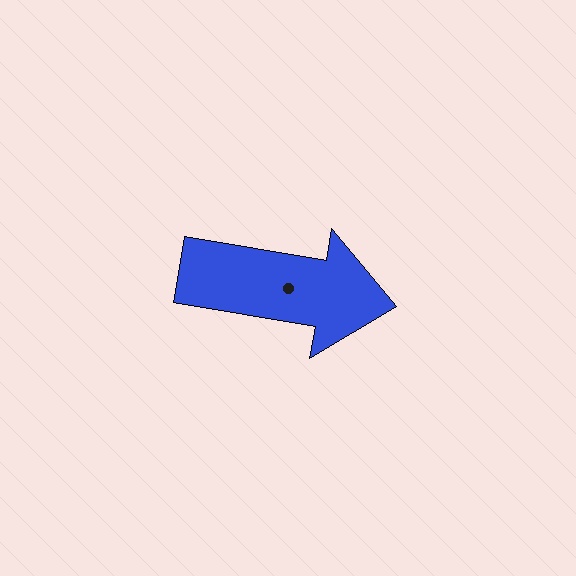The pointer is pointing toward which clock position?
Roughly 3 o'clock.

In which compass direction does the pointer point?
East.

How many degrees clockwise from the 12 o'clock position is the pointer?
Approximately 100 degrees.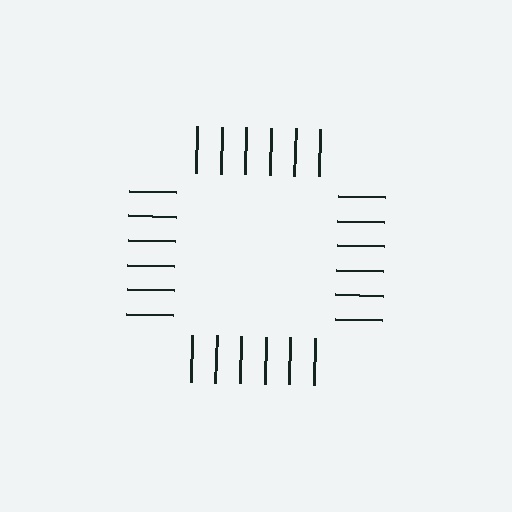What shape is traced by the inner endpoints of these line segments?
An illusory square — the line segments terminate on its edges but no continuous stroke is drawn.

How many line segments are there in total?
24 — 6 along each of the 4 edges.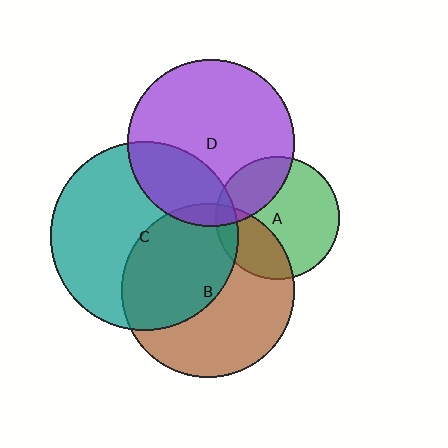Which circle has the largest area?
Circle C (teal).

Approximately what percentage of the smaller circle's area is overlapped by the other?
Approximately 45%.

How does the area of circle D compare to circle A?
Approximately 1.8 times.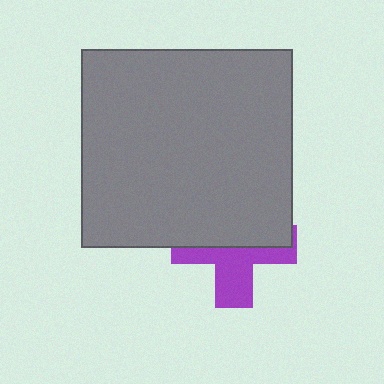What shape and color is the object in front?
The object in front is a gray rectangle.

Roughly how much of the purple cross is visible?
About half of it is visible (roughly 46%).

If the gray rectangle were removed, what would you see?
You would see the complete purple cross.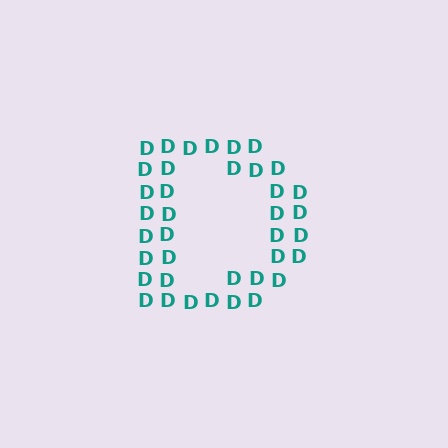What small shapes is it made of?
It is made of small letter D's.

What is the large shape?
The large shape is the letter D.